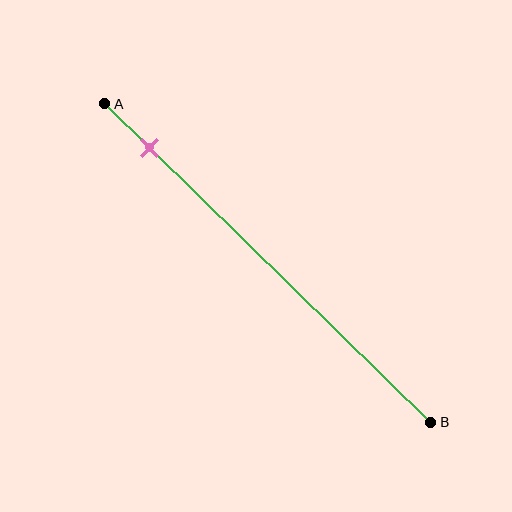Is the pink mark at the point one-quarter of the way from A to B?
No, the mark is at about 15% from A, not at the 25% one-quarter point.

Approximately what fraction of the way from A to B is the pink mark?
The pink mark is approximately 15% of the way from A to B.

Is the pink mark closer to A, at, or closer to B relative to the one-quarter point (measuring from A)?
The pink mark is closer to point A than the one-quarter point of segment AB.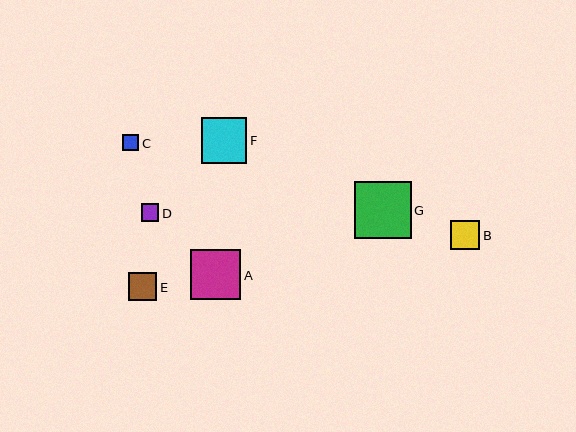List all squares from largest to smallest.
From largest to smallest: G, A, F, B, E, D, C.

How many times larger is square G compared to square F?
Square G is approximately 1.3 times the size of square F.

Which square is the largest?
Square G is the largest with a size of approximately 57 pixels.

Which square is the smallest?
Square C is the smallest with a size of approximately 16 pixels.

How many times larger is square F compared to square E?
Square F is approximately 1.6 times the size of square E.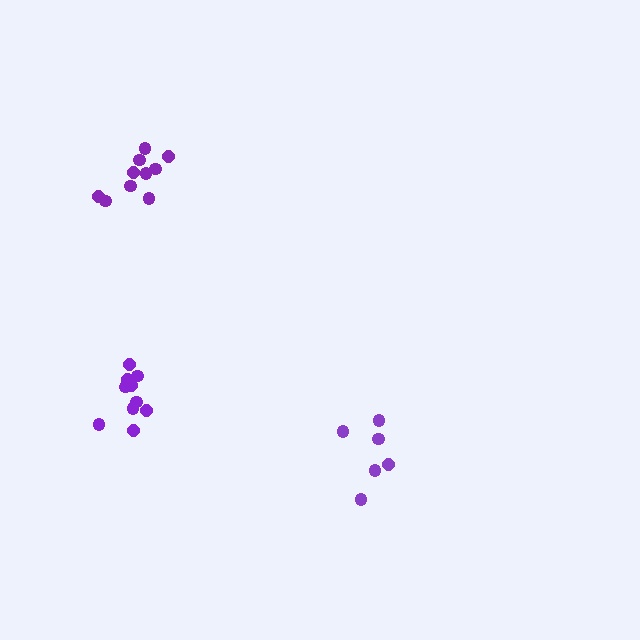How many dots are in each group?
Group 1: 10 dots, Group 2: 6 dots, Group 3: 10 dots (26 total).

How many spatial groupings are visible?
There are 3 spatial groupings.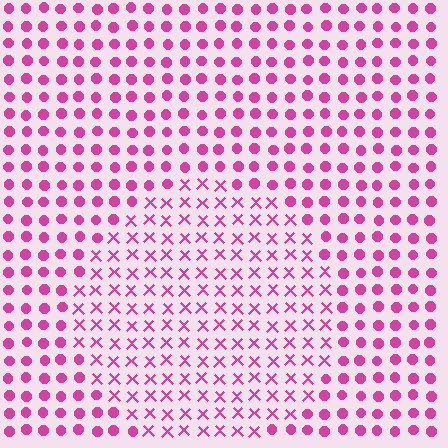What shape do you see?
I see a circle.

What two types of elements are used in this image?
The image uses X marks inside the circle region and circles outside it.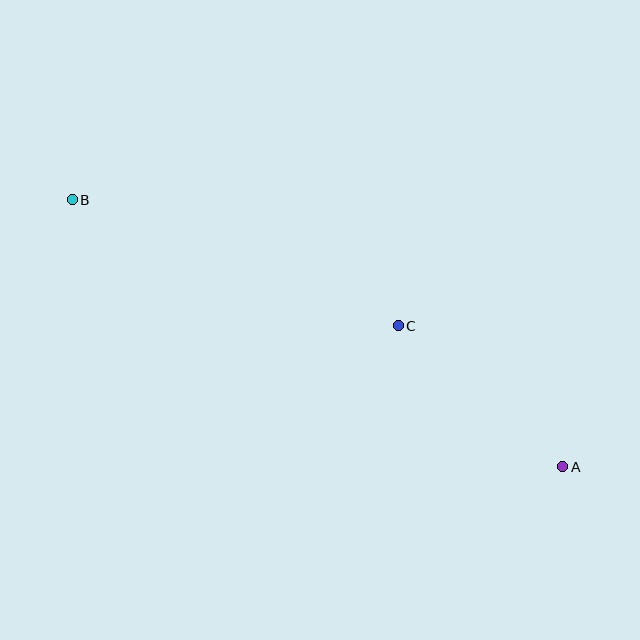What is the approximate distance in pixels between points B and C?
The distance between B and C is approximately 350 pixels.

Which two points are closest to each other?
Points A and C are closest to each other.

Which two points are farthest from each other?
Points A and B are farthest from each other.